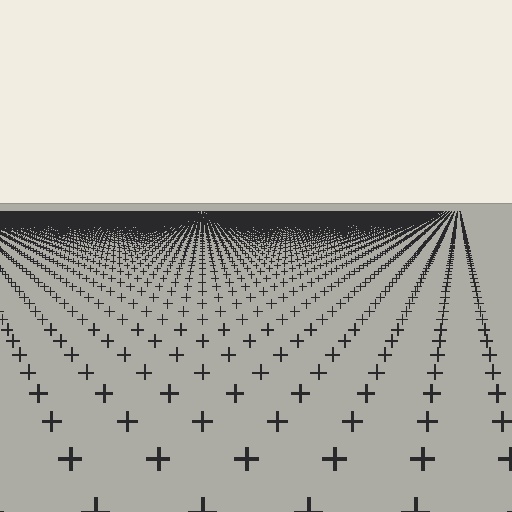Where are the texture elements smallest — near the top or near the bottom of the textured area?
Near the top.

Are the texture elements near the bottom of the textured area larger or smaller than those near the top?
Larger. Near the bottom, elements are closer to the viewer and appear at a bigger on-screen size.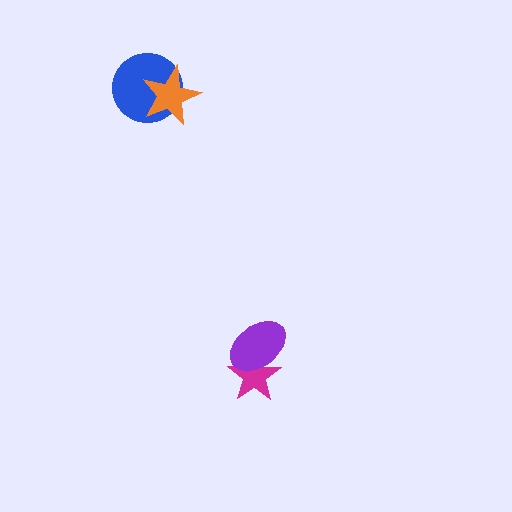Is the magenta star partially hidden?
Yes, it is partially covered by another shape.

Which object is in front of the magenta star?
The purple ellipse is in front of the magenta star.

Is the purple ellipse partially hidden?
No, no other shape covers it.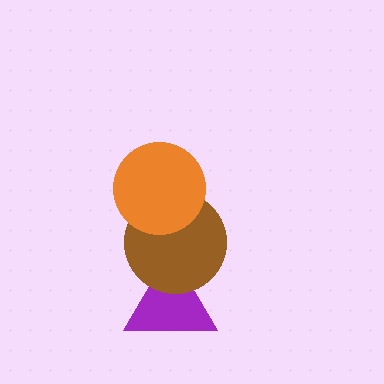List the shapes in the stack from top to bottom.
From top to bottom: the orange circle, the brown circle, the purple triangle.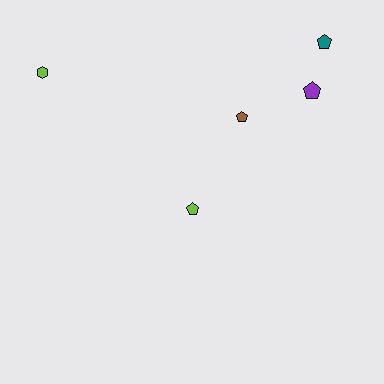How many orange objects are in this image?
There are no orange objects.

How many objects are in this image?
There are 5 objects.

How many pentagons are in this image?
There are 4 pentagons.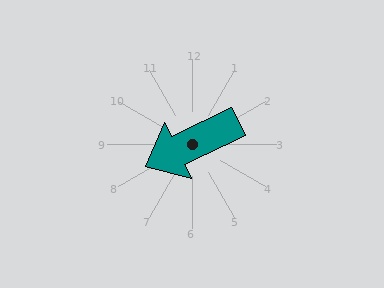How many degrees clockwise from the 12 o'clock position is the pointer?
Approximately 244 degrees.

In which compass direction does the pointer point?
Southwest.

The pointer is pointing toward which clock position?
Roughly 8 o'clock.